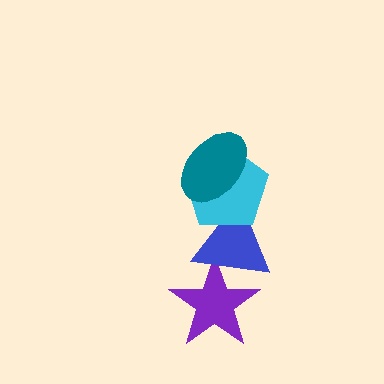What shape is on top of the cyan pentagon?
The teal ellipse is on top of the cyan pentagon.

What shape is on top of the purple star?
The blue triangle is on top of the purple star.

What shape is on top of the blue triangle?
The cyan pentagon is on top of the blue triangle.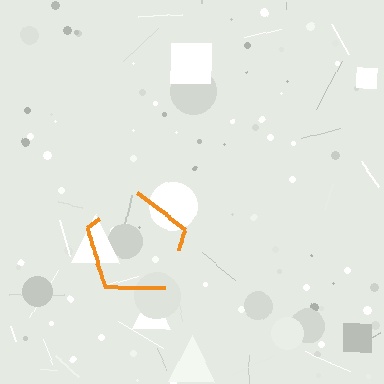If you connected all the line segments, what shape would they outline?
They would outline a pentagon.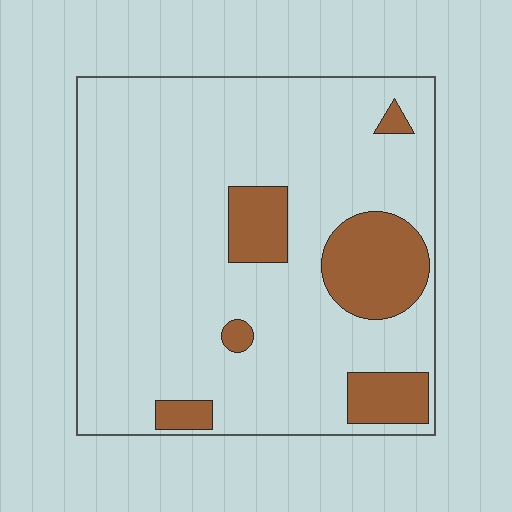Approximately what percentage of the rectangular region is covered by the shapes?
Approximately 15%.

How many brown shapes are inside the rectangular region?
6.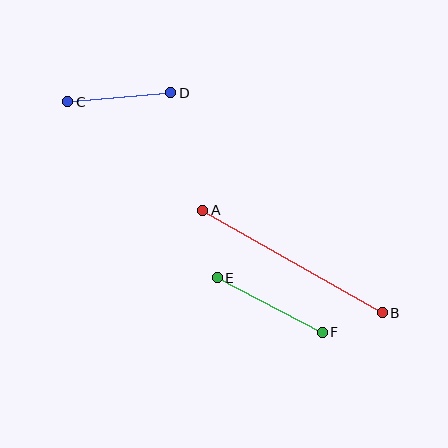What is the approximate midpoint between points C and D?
The midpoint is at approximately (119, 97) pixels.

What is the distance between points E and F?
The distance is approximately 118 pixels.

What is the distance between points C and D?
The distance is approximately 103 pixels.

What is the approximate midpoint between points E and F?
The midpoint is at approximately (270, 305) pixels.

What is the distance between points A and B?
The distance is approximately 206 pixels.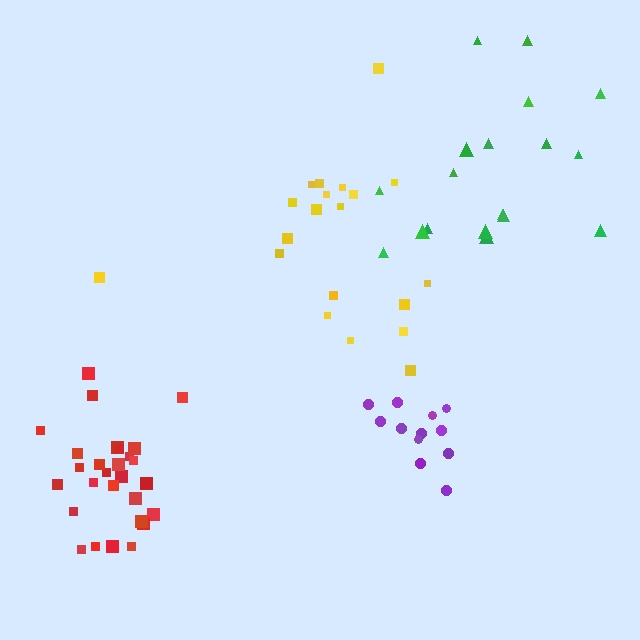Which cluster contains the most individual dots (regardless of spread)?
Red (28).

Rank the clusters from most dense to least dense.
purple, red, yellow, green.